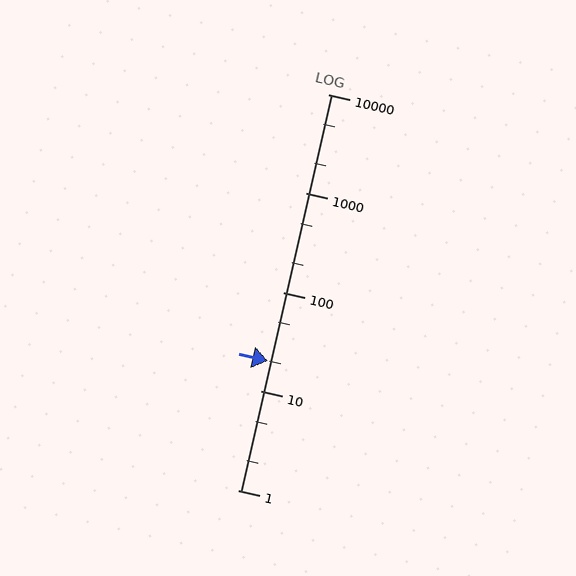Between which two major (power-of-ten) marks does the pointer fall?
The pointer is between 10 and 100.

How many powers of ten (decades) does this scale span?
The scale spans 4 decades, from 1 to 10000.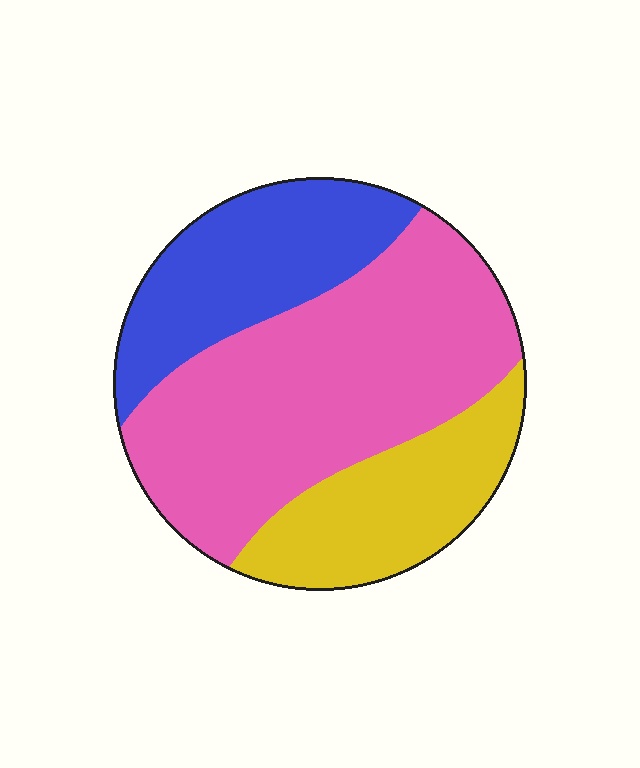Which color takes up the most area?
Pink, at roughly 50%.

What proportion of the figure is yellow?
Yellow covers around 25% of the figure.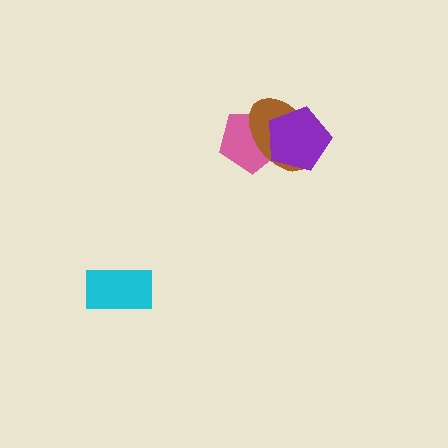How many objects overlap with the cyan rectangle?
0 objects overlap with the cyan rectangle.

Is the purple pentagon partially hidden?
No, no other shape covers it.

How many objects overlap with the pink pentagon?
2 objects overlap with the pink pentagon.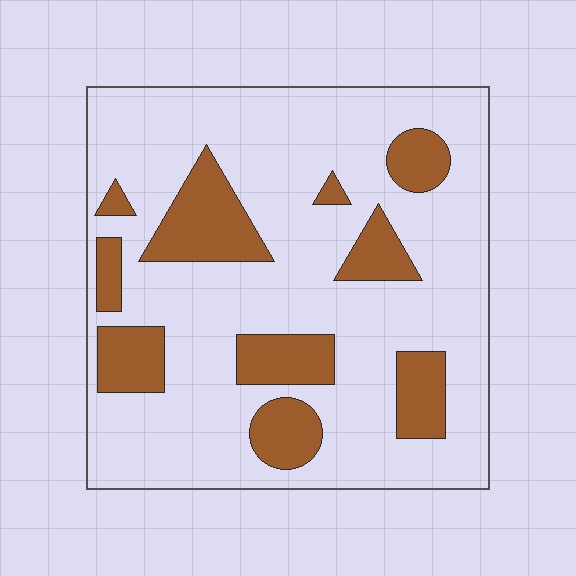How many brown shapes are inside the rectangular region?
10.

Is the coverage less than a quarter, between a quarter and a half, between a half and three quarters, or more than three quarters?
Less than a quarter.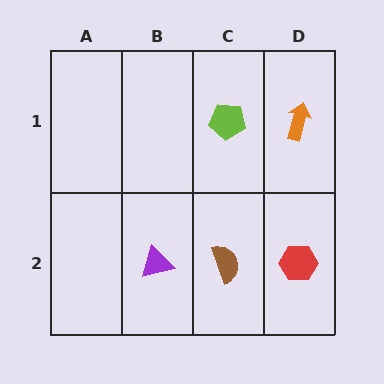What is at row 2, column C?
A brown semicircle.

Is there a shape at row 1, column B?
No, that cell is empty.